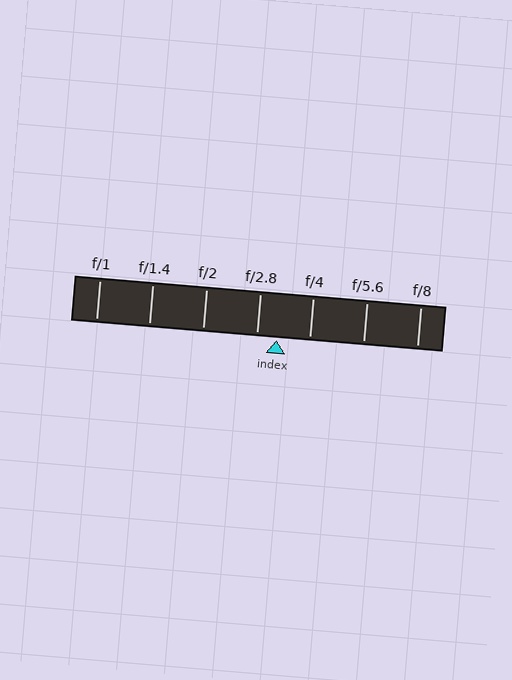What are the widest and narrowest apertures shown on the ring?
The widest aperture shown is f/1 and the narrowest is f/8.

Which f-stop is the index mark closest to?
The index mark is closest to f/2.8.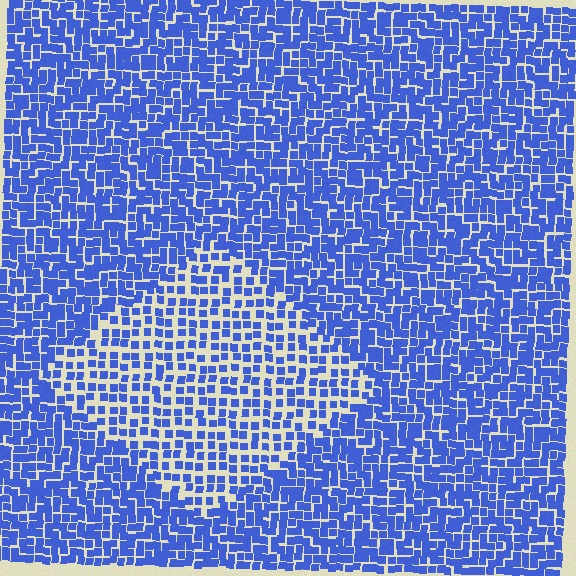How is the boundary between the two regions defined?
The boundary is defined by a change in element density (approximately 1.7x ratio). All elements are the same color, size, and shape.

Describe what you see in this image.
The image contains small blue elements arranged at two different densities. A diamond-shaped region is visible where the elements are less densely packed than the surrounding area.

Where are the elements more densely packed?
The elements are more densely packed outside the diamond boundary.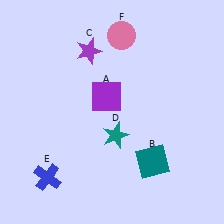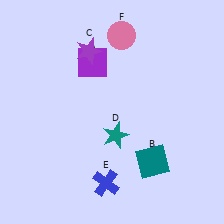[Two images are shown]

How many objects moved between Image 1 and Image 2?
2 objects moved between the two images.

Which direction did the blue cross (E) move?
The blue cross (E) moved right.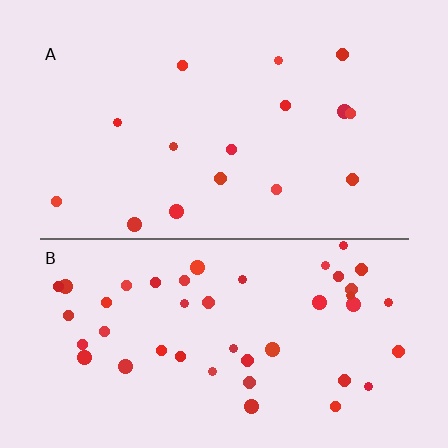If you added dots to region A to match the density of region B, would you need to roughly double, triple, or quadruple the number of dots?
Approximately triple.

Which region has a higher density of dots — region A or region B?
B (the bottom).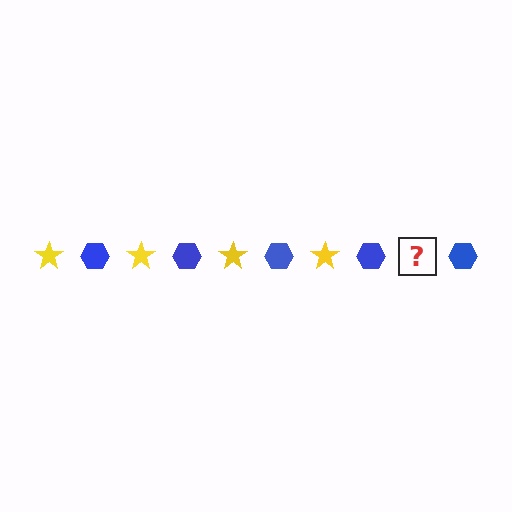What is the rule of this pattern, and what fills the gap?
The rule is that the pattern alternates between yellow star and blue hexagon. The gap should be filled with a yellow star.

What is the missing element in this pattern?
The missing element is a yellow star.